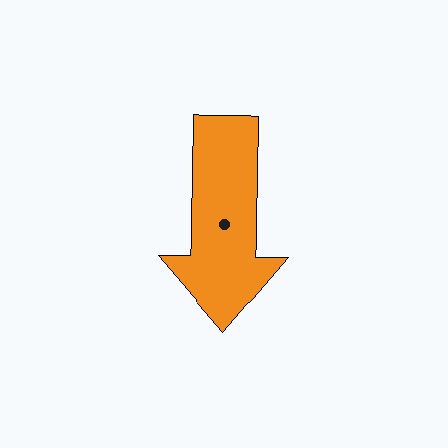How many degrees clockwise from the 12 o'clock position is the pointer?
Approximately 180 degrees.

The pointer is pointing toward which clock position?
Roughly 6 o'clock.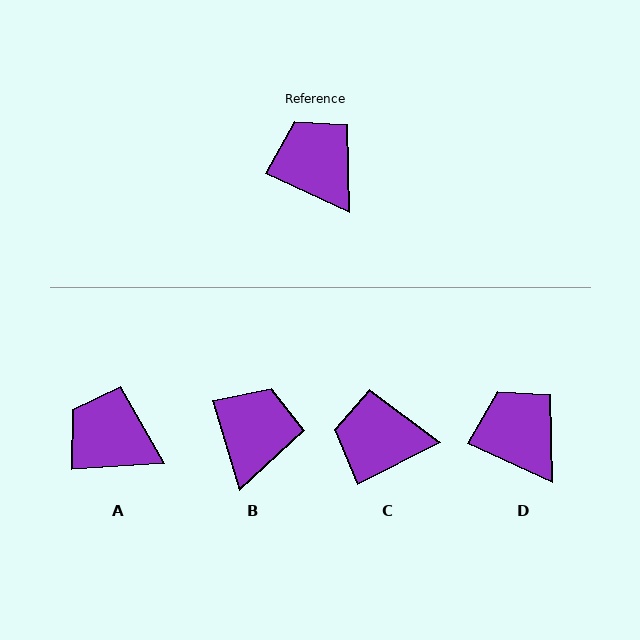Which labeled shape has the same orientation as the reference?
D.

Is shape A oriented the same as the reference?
No, it is off by about 28 degrees.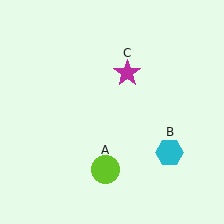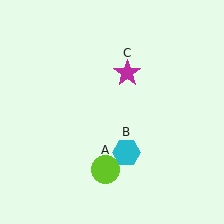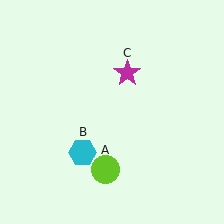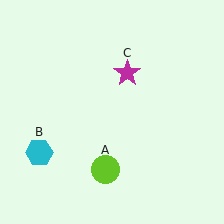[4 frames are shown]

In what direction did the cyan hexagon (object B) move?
The cyan hexagon (object B) moved left.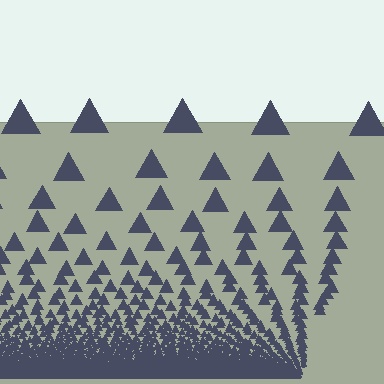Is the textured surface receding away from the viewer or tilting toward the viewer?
The surface appears to tilt toward the viewer. Texture elements get larger and sparser toward the top.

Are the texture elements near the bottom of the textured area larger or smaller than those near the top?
Smaller. The gradient is inverted — elements near the bottom are smaller and denser.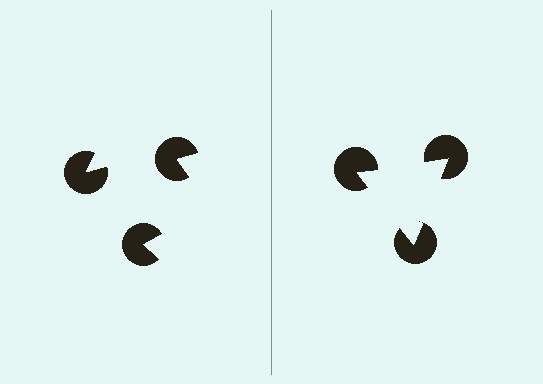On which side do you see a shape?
An illusory triangle appears on the right side. On the left side the wedge cuts are rotated, so no coherent shape forms.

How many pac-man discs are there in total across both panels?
6 — 3 on each side.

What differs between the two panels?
The pac-man discs are positioned identically on both sides; only the wedge orientations differ. On the right they align to a triangle; on the left they are misaligned.